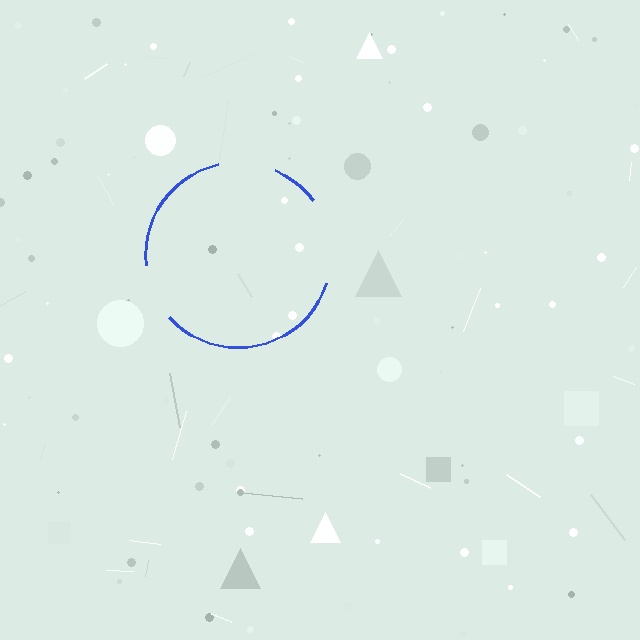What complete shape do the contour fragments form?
The contour fragments form a circle.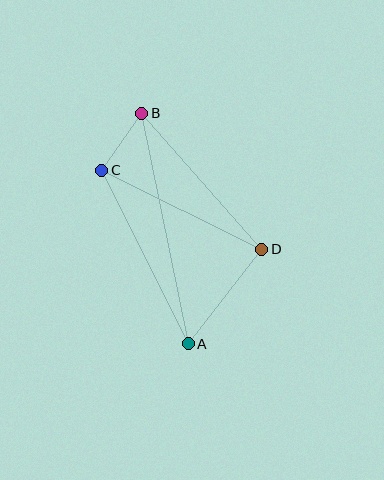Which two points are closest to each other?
Points B and C are closest to each other.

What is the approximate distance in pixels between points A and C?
The distance between A and C is approximately 193 pixels.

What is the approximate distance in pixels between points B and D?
The distance between B and D is approximately 181 pixels.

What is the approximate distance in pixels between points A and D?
The distance between A and D is approximately 120 pixels.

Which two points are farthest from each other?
Points A and B are farthest from each other.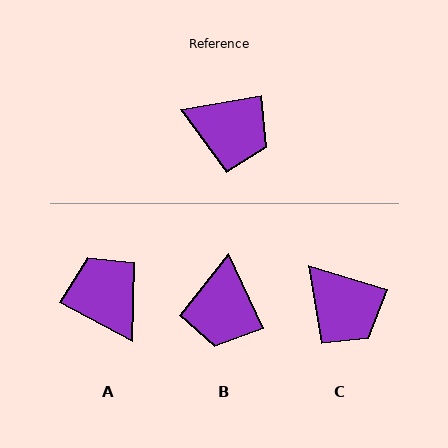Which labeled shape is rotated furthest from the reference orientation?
A, about 142 degrees away.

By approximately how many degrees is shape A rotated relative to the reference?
Approximately 142 degrees counter-clockwise.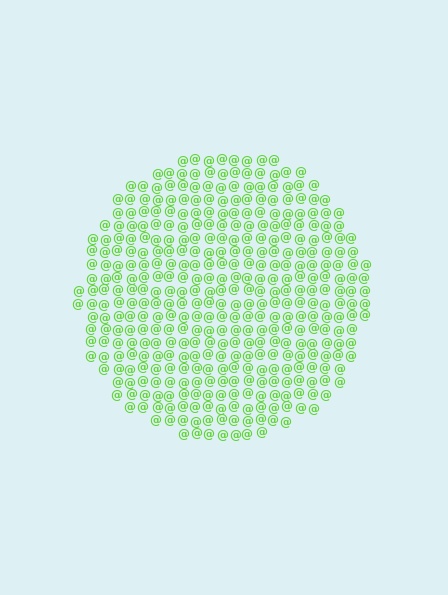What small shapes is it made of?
It is made of small at signs.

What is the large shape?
The large shape is a circle.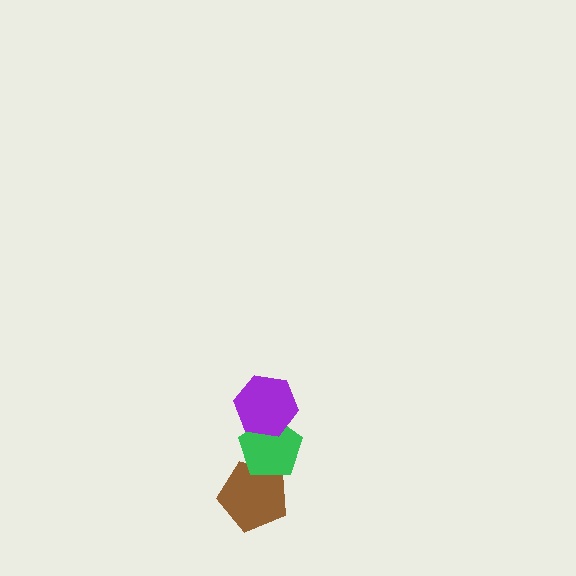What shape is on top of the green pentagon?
The purple hexagon is on top of the green pentagon.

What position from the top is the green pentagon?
The green pentagon is 2nd from the top.